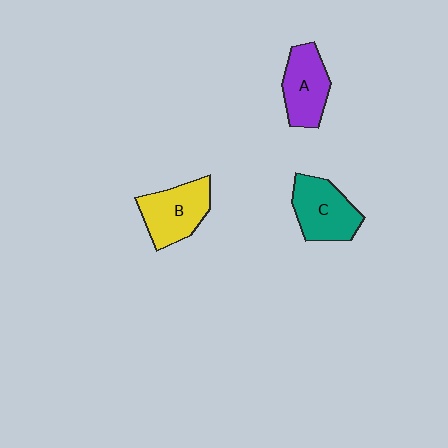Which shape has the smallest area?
Shape A (purple).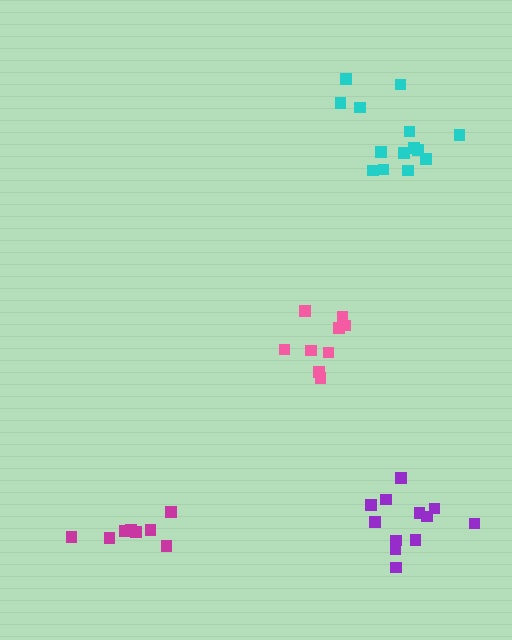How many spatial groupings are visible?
There are 4 spatial groupings.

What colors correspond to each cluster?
The clusters are colored: magenta, purple, cyan, pink.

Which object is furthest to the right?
The purple cluster is rightmost.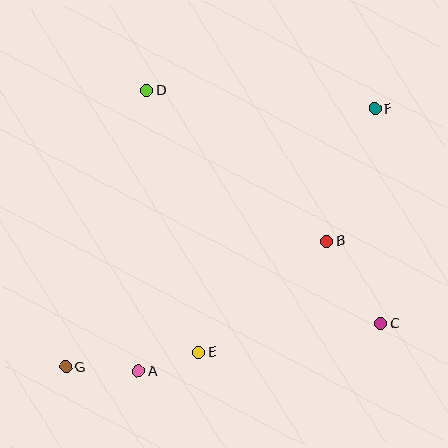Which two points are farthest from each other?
Points F and G are farthest from each other.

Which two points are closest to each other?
Points A and E are closest to each other.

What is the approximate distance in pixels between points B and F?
The distance between B and F is approximately 141 pixels.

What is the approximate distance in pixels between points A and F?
The distance between A and F is approximately 353 pixels.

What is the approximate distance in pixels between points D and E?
The distance between D and E is approximately 267 pixels.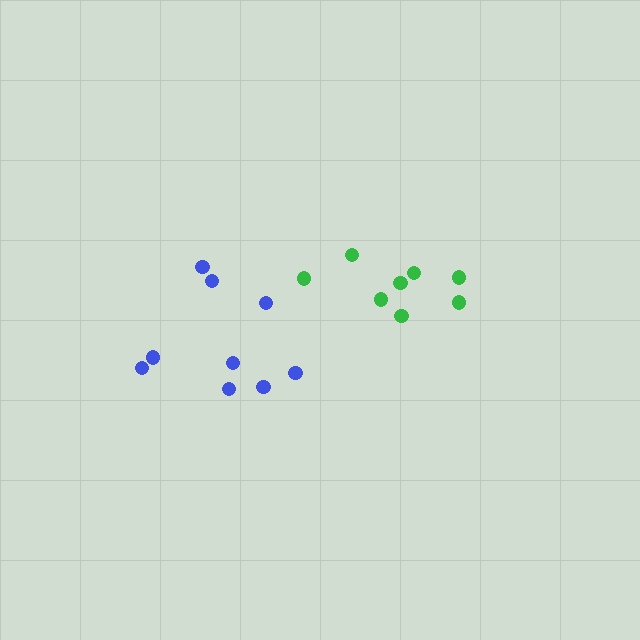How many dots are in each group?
Group 1: 8 dots, Group 2: 9 dots (17 total).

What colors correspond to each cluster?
The clusters are colored: green, blue.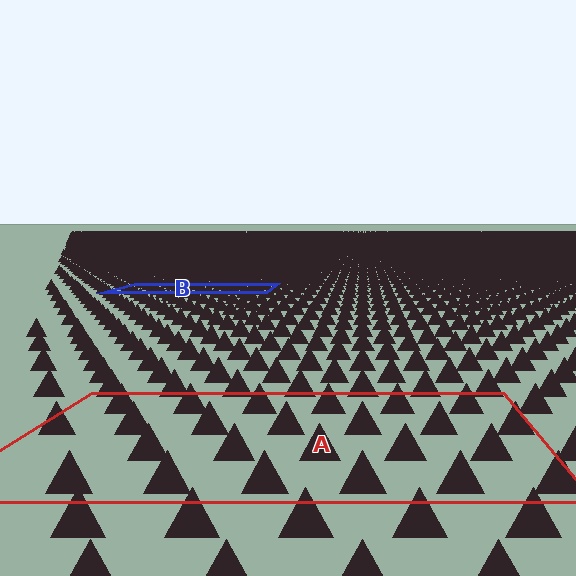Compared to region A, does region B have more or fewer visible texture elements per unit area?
Region B has more texture elements per unit area — they are packed more densely because it is farther away.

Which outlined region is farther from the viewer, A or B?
Region B is farther from the viewer — the texture elements inside it appear smaller and more densely packed.